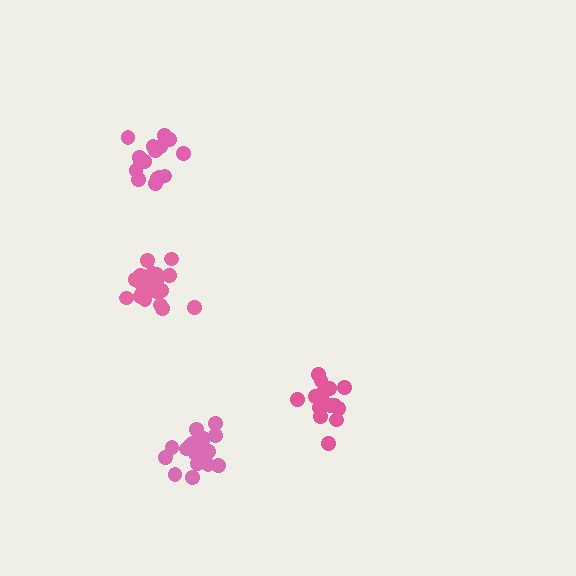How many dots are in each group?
Group 1: 20 dots, Group 2: 17 dots, Group 3: 21 dots, Group 4: 17 dots (75 total).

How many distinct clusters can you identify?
There are 4 distinct clusters.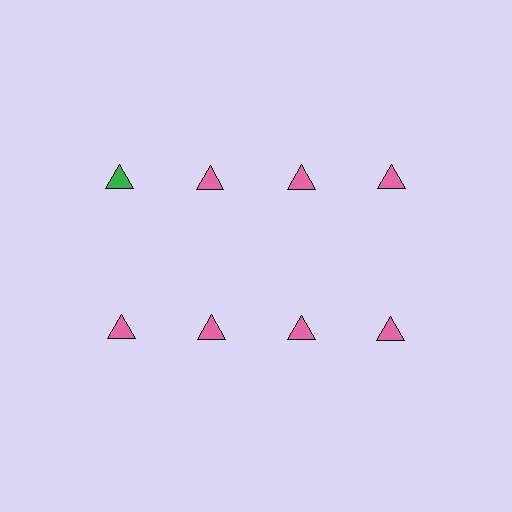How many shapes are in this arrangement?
There are 8 shapes arranged in a grid pattern.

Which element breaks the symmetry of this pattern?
The green triangle in the top row, leftmost column breaks the symmetry. All other shapes are pink triangles.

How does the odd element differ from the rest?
It has a different color: green instead of pink.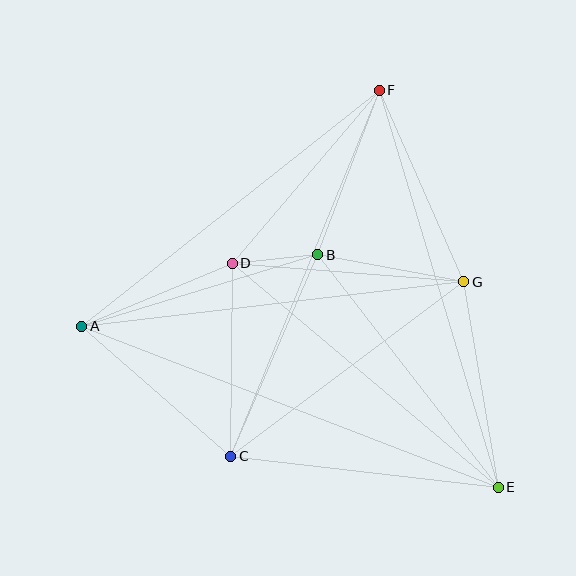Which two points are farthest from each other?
Points A and E are farthest from each other.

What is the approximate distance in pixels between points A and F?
The distance between A and F is approximately 379 pixels.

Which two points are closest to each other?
Points B and D are closest to each other.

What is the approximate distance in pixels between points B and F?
The distance between B and F is approximately 175 pixels.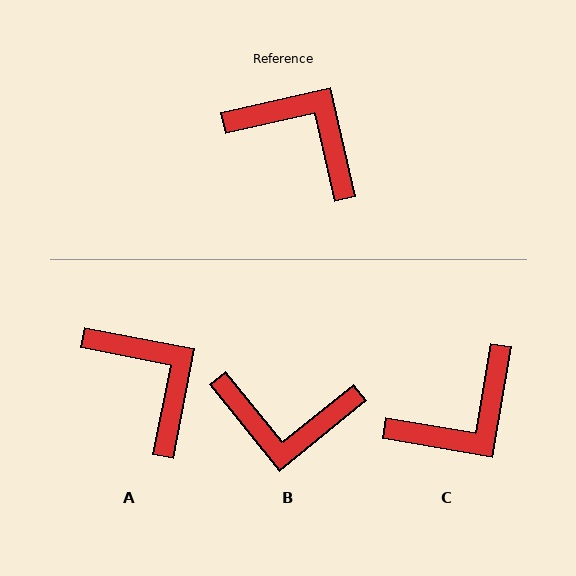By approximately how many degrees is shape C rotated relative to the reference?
Approximately 112 degrees clockwise.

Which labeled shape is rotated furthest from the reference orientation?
B, about 154 degrees away.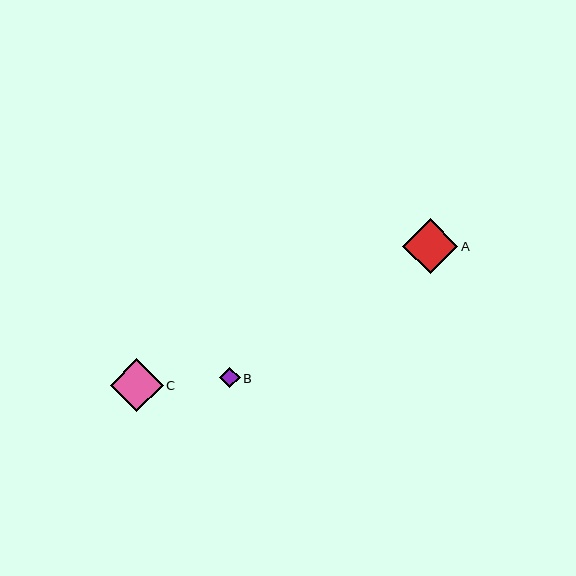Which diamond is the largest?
Diamond A is the largest with a size of approximately 55 pixels.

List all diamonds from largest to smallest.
From largest to smallest: A, C, B.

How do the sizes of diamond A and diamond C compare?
Diamond A and diamond C are approximately the same size.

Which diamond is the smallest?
Diamond B is the smallest with a size of approximately 20 pixels.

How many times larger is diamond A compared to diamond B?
Diamond A is approximately 2.7 times the size of diamond B.